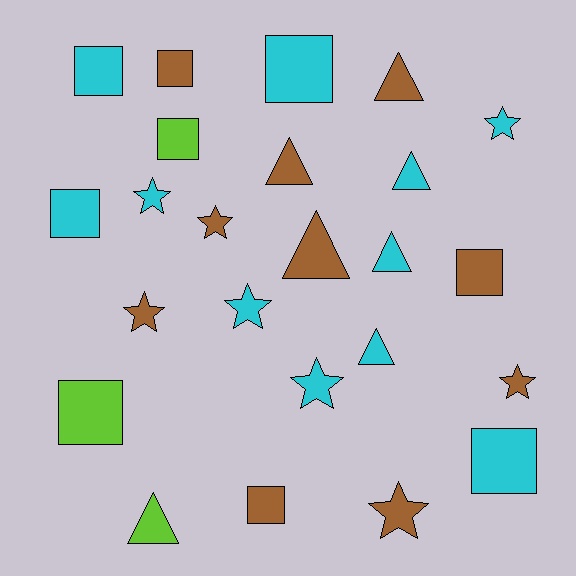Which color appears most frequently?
Cyan, with 11 objects.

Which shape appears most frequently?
Square, with 9 objects.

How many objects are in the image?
There are 24 objects.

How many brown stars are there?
There are 4 brown stars.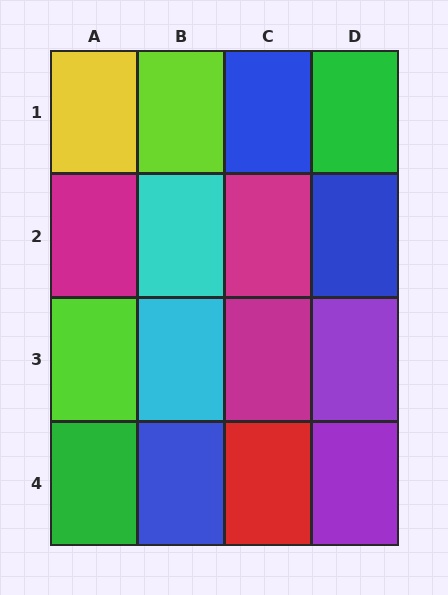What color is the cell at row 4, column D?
Purple.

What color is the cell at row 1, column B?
Lime.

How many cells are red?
1 cell is red.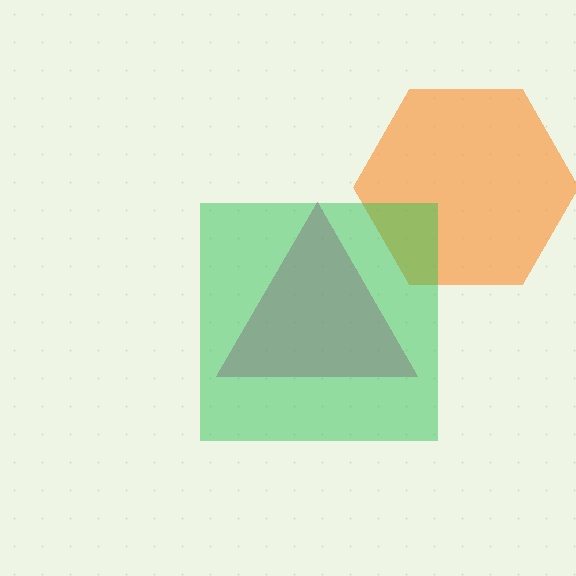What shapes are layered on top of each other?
The layered shapes are: an orange hexagon, a magenta triangle, a green square.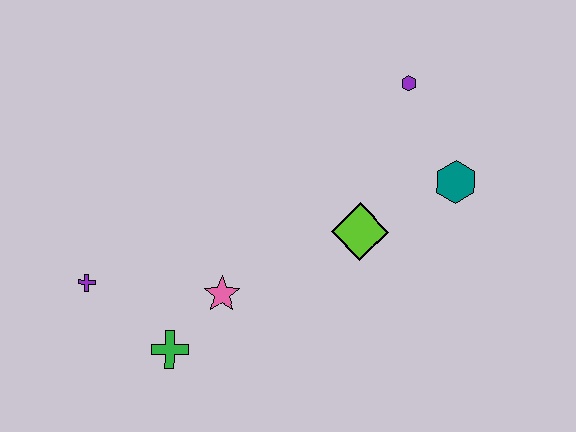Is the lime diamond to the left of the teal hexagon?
Yes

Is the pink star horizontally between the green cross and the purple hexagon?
Yes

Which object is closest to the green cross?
The pink star is closest to the green cross.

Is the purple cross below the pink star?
No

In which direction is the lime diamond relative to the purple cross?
The lime diamond is to the right of the purple cross.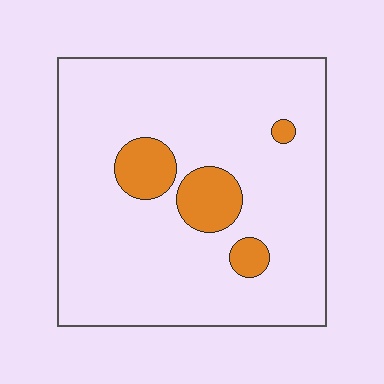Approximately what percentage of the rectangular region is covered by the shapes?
Approximately 10%.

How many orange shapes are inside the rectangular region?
4.